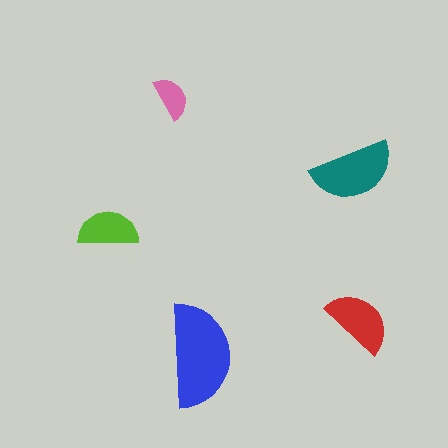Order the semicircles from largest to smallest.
the blue one, the teal one, the red one, the lime one, the pink one.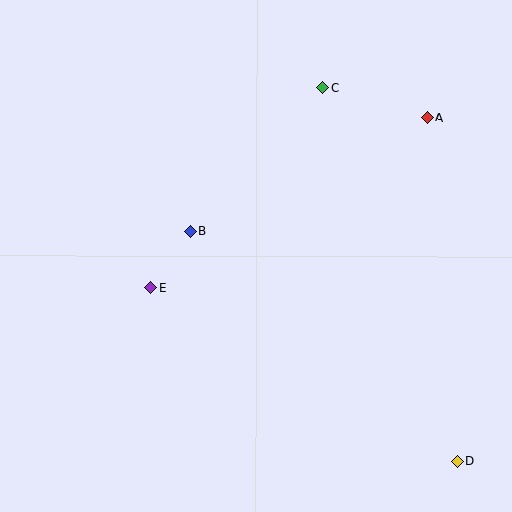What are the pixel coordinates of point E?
Point E is at (151, 288).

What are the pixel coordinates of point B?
Point B is at (190, 231).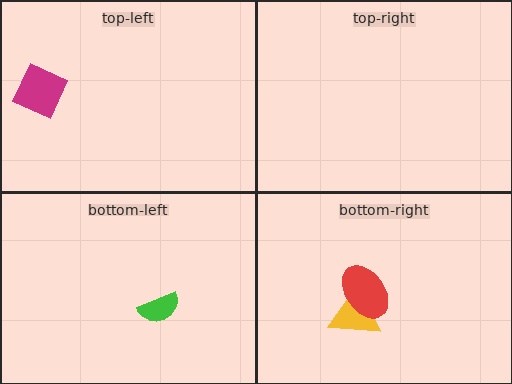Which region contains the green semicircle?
The bottom-left region.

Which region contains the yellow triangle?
The bottom-right region.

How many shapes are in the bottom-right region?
2.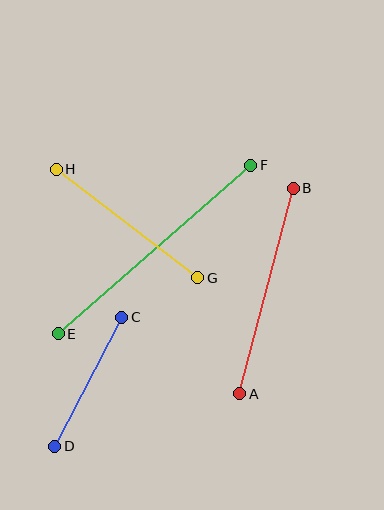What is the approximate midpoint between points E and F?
The midpoint is at approximately (154, 249) pixels.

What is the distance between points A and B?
The distance is approximately 212 pixels.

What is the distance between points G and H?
The distance is approximately 178 pixels.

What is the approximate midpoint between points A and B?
The midpoint is at approximately (266, 291) pixels.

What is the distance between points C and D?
The distance is approximately 145 pixels.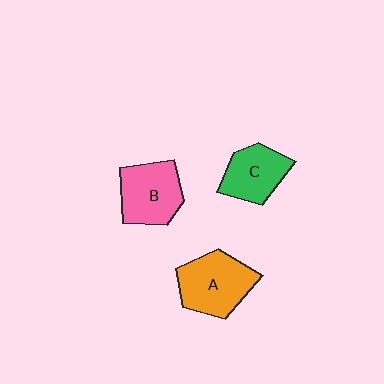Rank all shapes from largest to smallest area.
From largest to smallest: A (orange), B (pink), C (green).